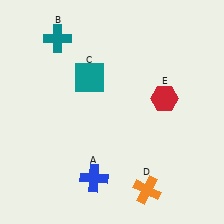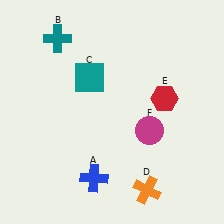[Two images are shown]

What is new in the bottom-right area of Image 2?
A magenta circle (F) was added in the bottom-right area of Image 2.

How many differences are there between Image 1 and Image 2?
There is 1 difference between the two images.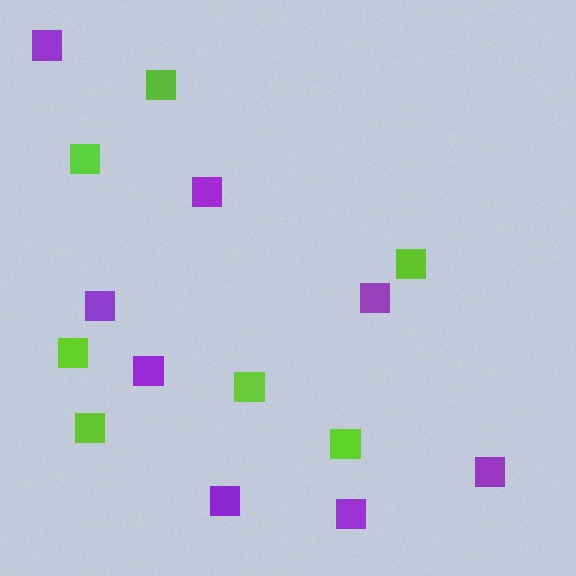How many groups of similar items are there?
There are 2 groups: one group of lime squares (7) and one group of purple squares (8).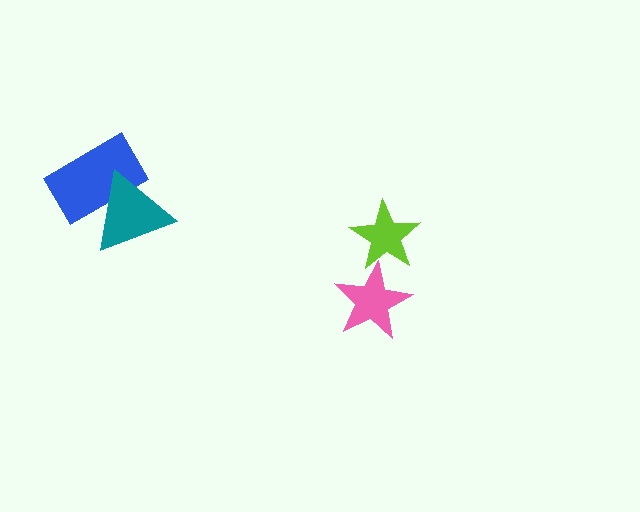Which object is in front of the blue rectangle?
The teal triangle is in front of the blue rectangle.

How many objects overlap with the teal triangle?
1 object overlaps with the teal triangle.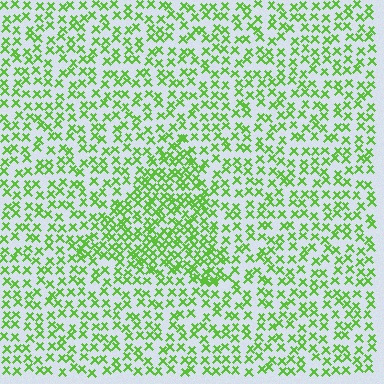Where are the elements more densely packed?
The elements are more densely packed inside the triangle boundary.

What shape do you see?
I see a triangle.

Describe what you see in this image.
The image contains small lime elements arranged at two different densities. A triangle-shaped region is visible where the elements are more densely packed than the surrounding area.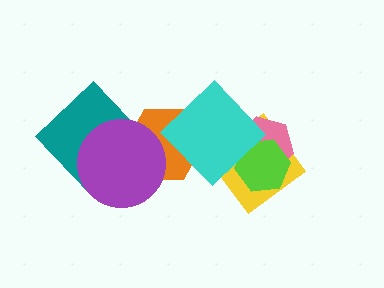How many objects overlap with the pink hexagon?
3 objects overlap with the pink hexagon.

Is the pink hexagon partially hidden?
Yes, it is partially covered by another shape.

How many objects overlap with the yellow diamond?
3 objects overlap with the yellow diamond.